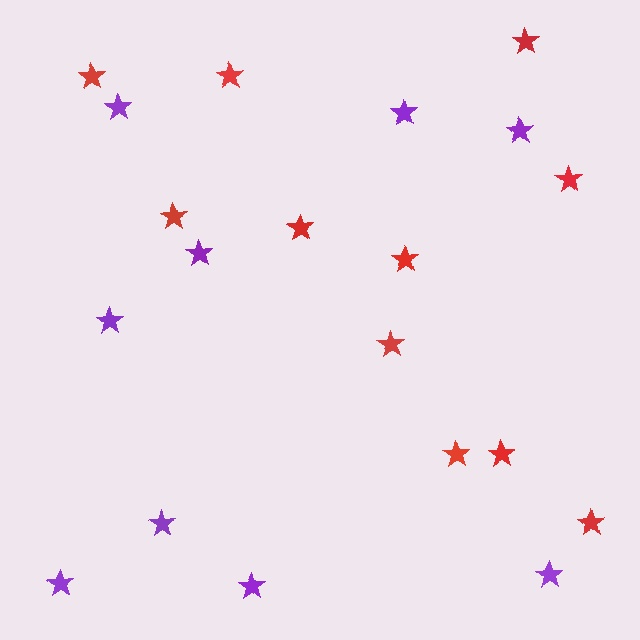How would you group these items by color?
There are 2 groups: one group of purple stars (9) and one group of red stars (11).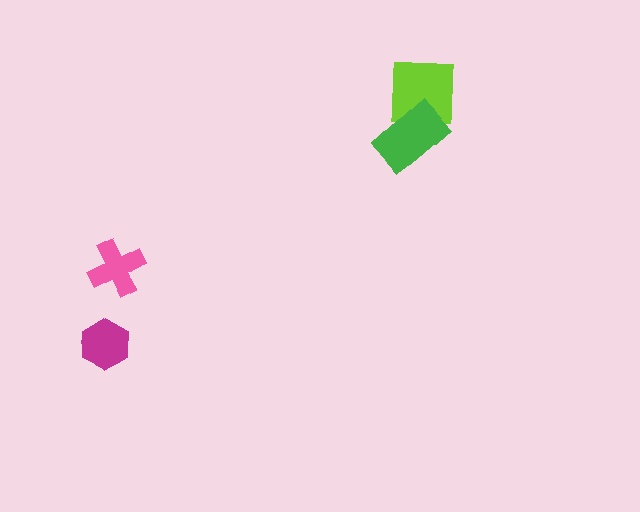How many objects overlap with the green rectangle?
1 object overlaps with the green rectangle.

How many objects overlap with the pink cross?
0 objects overlap with the pink cross.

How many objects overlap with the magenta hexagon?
0 objects overlap with the magenta hexagon.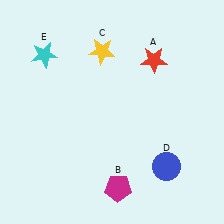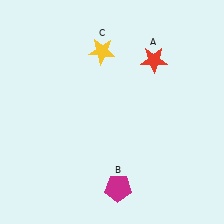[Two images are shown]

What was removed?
The blue circle (D), the cyan star (E) were removed in Image 2.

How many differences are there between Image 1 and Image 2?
There are 2 differences between the two images.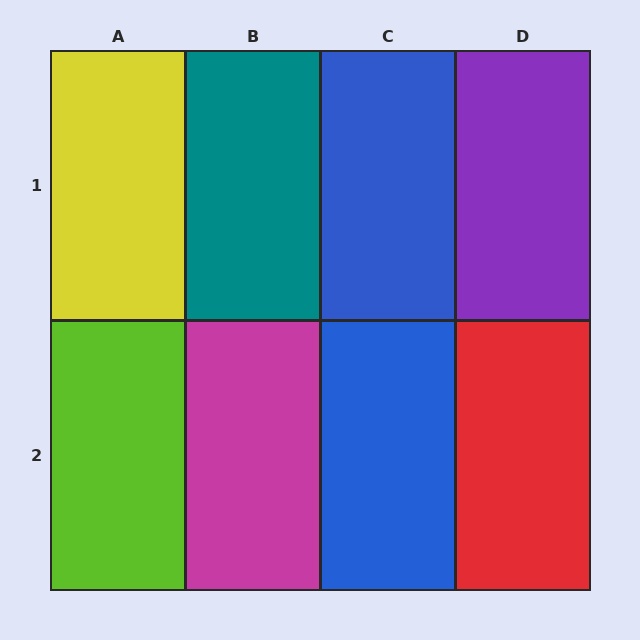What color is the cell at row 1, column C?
Blue.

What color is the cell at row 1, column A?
Yellow.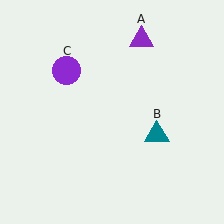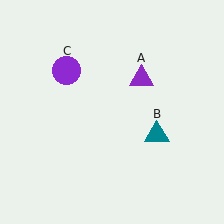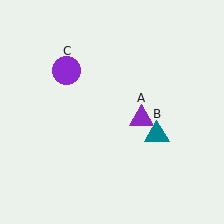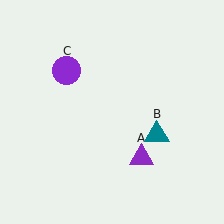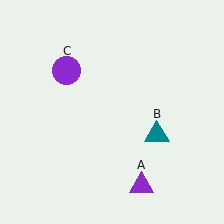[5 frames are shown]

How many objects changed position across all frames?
1 object changed position: purple triangle (object A).